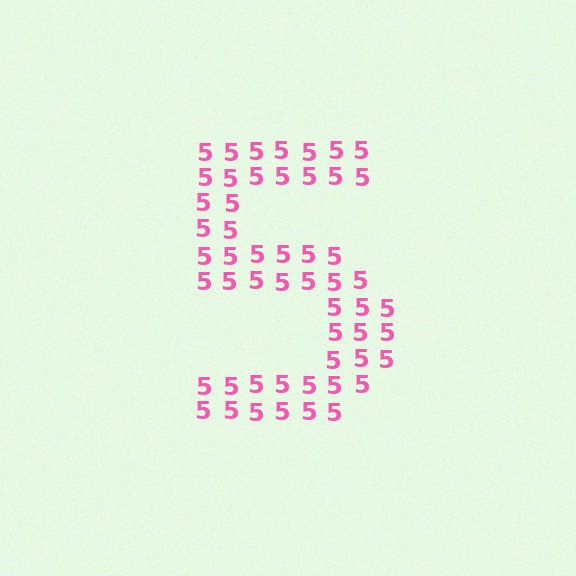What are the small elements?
The small elements are digit 5's.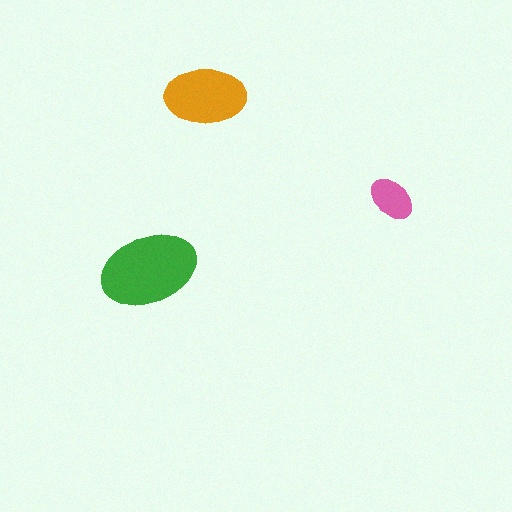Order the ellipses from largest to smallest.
the green one, the orange one, the pink one.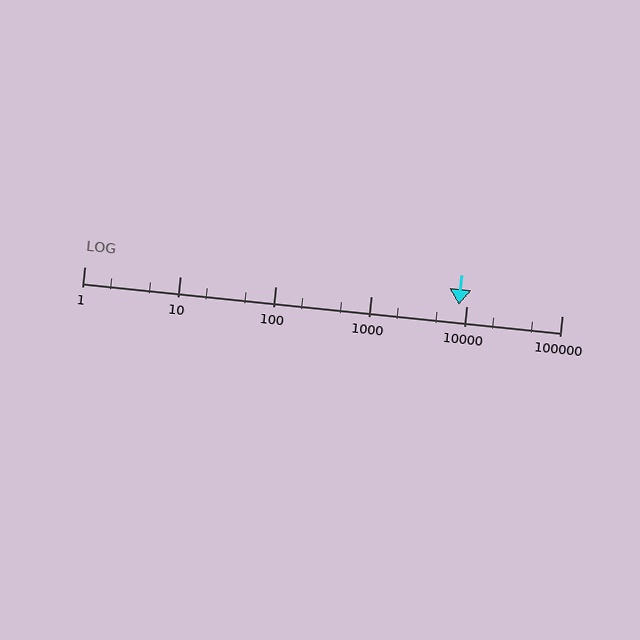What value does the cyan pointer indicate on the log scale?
The pointer indicates approximately 8300.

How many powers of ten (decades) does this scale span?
The scale spans 5 decades, from 1 to 100000.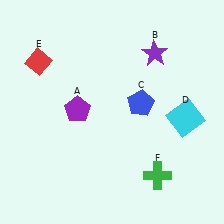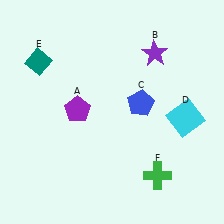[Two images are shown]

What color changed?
The diamond (E) changed from red in Image 1 to teal in Image 2.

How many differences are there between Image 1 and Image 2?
There is 1 difference between the two images.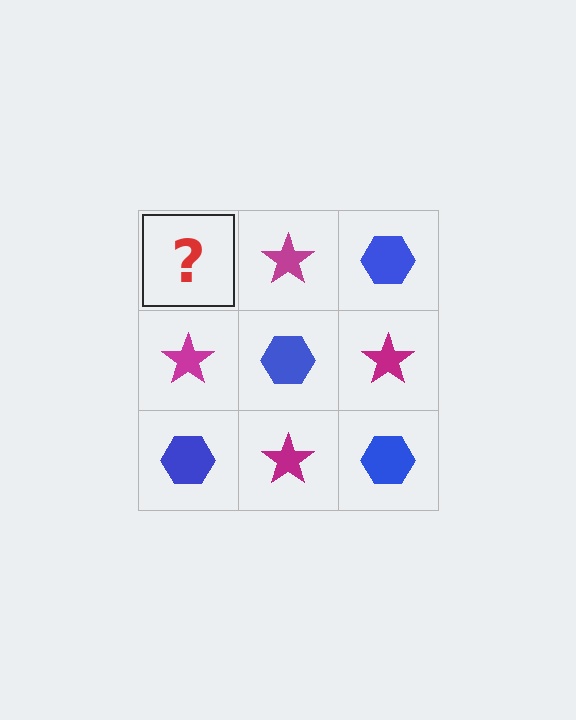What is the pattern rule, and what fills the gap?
The rule is that it alternates blue hexagon and magenta star in a checkerboard pattern. The gap should be filled with a blue hexagon.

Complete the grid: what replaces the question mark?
The question mark should be replaced with a blue hexagon.